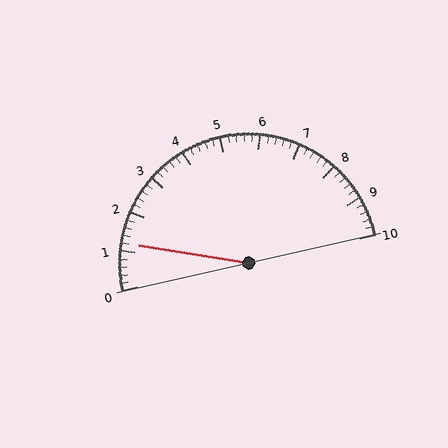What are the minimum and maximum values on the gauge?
The gauge ranges from 0 to 10.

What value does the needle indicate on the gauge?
The needle indicates approximately 1.2.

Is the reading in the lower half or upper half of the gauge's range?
The reading is in the lower half of the range (0 to 10).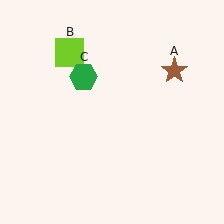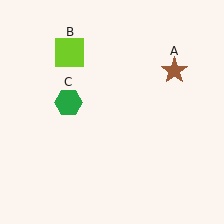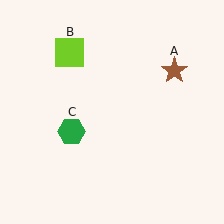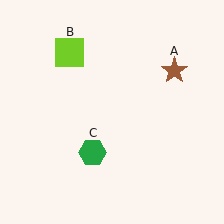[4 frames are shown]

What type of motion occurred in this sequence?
The green hexagon (object C) rotated counterclockwise around the center of the scene.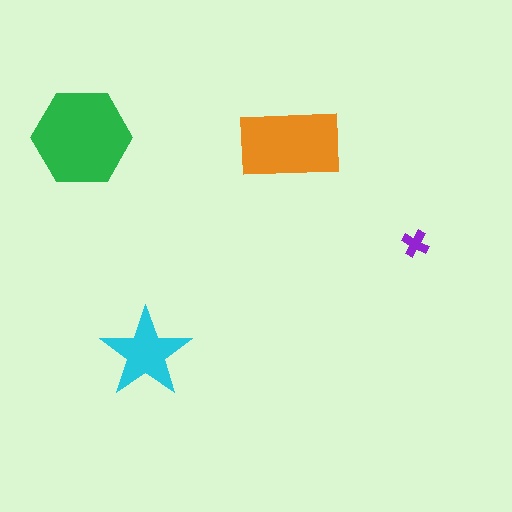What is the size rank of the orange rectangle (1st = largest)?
2nd.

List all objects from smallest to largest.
The purple cross, the cyan star, the orange rectangle, the green hexagon.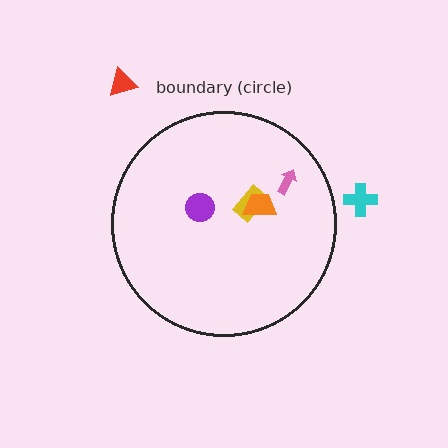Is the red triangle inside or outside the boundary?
Outside.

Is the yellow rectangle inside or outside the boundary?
Inside.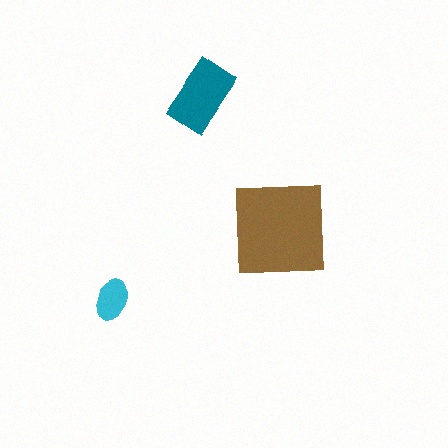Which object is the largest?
The brown square.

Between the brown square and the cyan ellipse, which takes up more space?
The brown square.